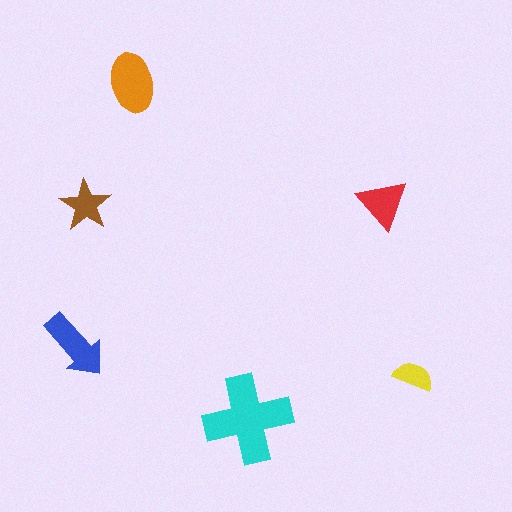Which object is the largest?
The cyan cross.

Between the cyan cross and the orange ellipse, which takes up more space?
The cyan cross.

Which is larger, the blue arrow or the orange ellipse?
The orange ellipse.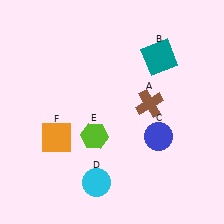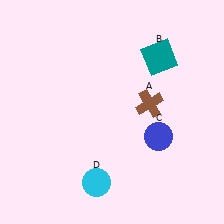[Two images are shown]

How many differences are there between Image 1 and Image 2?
There are 2 differences between the two images.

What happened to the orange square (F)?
The orange square (F) was removed in Image 2. It was in the bottom-left area of Image 1.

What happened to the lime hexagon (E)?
The lime hexagon (E) was removed in Image 2. It was in the bottom-left area of Image 1.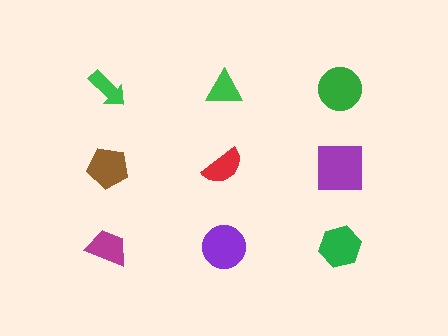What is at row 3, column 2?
A purple circle.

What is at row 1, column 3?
A green circle.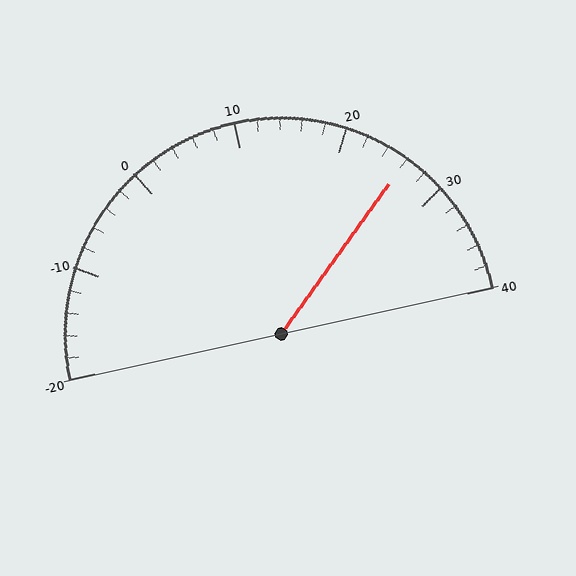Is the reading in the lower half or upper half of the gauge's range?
The reading is in the upper half of the range (-20 to 40).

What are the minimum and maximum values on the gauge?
The gauge ranges from -20 to 40.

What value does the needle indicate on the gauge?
The needle indicates approximately 26.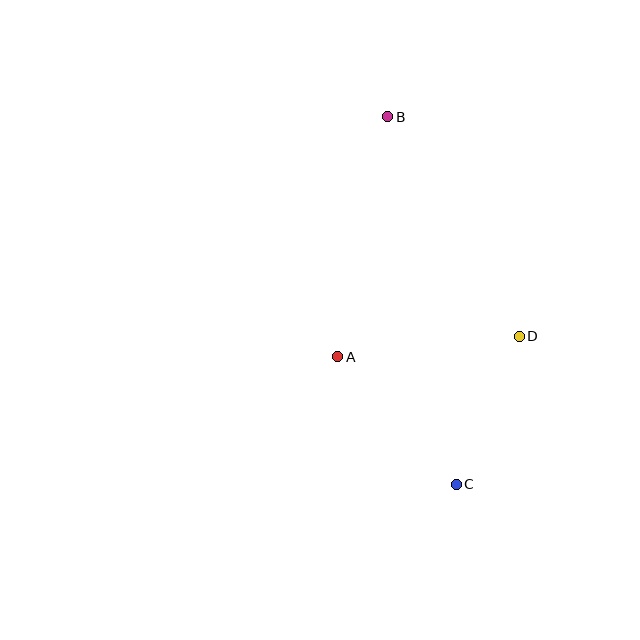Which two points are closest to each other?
Points C and D are closest to each other.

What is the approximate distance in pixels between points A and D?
The distance between A and D is approximately 183 pixels.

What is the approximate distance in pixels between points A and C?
The distance between A and C is approximately 174 pixels.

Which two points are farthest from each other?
Points B and C are farthest from each other.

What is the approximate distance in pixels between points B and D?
The distance between B and D is approximately 256 pixels.